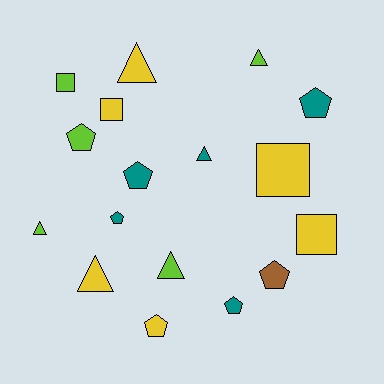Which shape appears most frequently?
Pentagon, with 7 objects.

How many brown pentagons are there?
There is 1 brown pentagon.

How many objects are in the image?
There are 17 objects.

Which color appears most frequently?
Yellow, with 6 objects.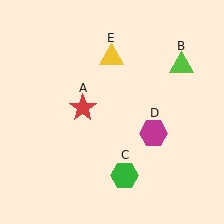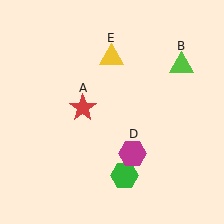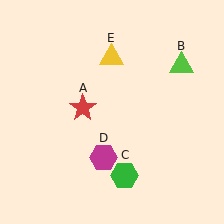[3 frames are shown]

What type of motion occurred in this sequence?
The magenta hexagon (object D) rotated clockwise around the center of the scene.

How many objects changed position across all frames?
1 object changed position: magenta hexagon (object D).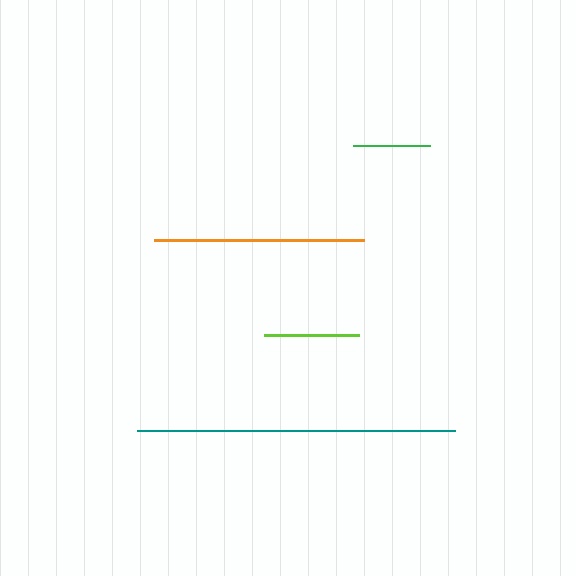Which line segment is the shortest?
The green line is the shortest at approximately 77 pixels.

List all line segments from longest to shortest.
From longest to shortest: teal, orange, lime, green.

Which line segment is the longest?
The teal line is the longest at approximately 318 pixels.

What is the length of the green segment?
The green segment is approximately 77 pixels long.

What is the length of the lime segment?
The lime segment is approximately 95 pixels long.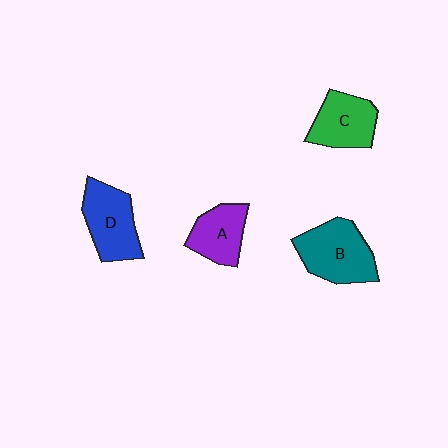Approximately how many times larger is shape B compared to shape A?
Approximately 1.4 times.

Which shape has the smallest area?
Shape A (purple).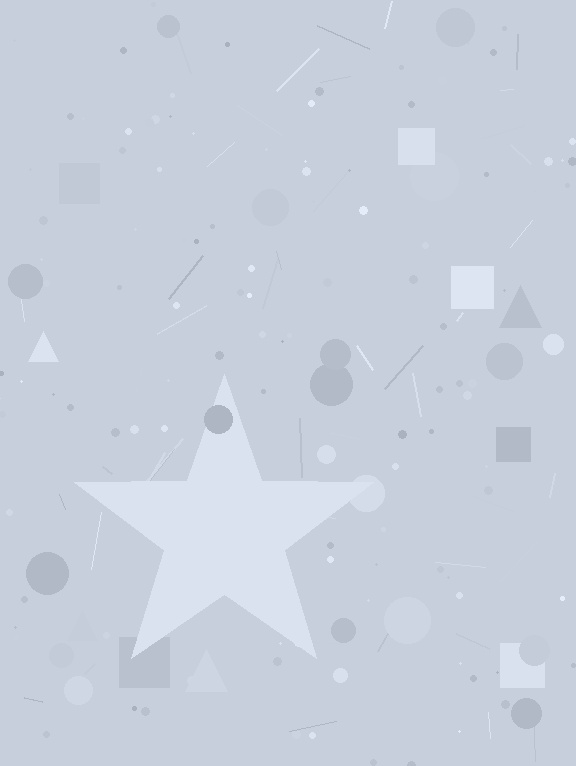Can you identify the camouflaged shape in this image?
The camouflaged shape is a star.